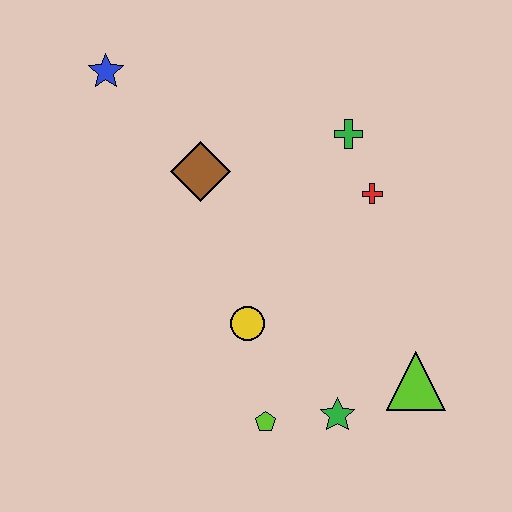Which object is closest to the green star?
The lime pentagon is closest to the green star.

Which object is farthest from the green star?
The blue star is farthest from the green star.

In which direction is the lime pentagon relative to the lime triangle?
The lime pentagon is to the left of the lime triangle.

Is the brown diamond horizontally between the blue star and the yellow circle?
Yes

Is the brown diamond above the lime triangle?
Yes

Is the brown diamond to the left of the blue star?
No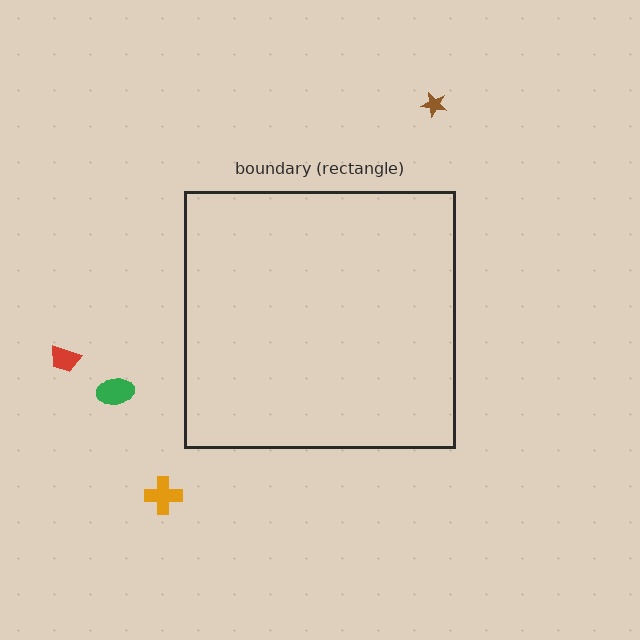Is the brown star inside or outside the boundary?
Outside.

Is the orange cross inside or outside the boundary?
Outside.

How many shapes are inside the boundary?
0 inside, 4 outside.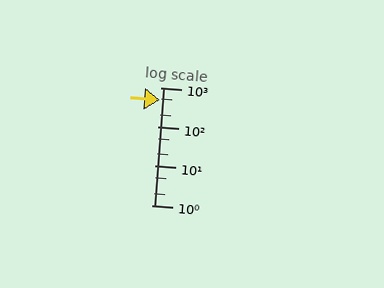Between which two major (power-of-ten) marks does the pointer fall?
The pointer is between 100 and 1000.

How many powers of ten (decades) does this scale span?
The scale spans 3 decades, from 1 to 1000.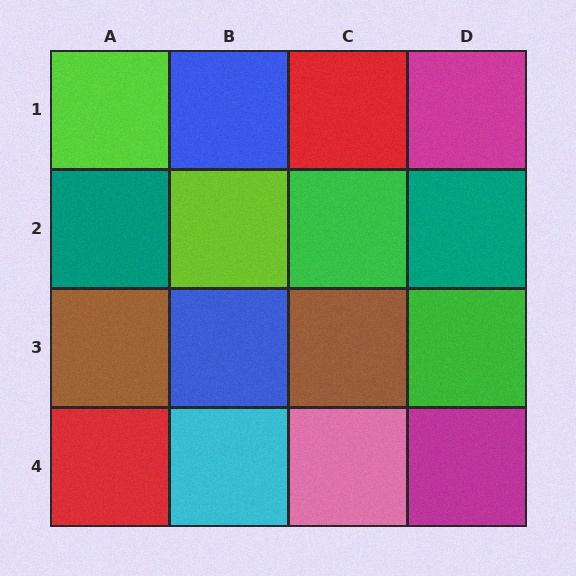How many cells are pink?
1 cell is pink.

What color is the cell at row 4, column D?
Magenta.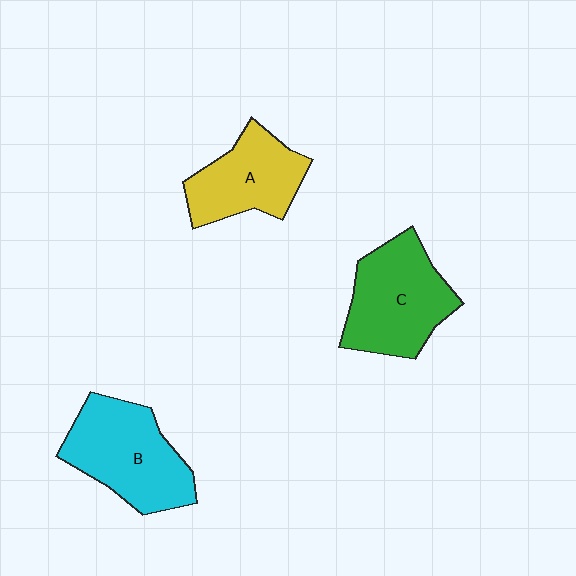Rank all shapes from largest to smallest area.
From largest to smallest: B (cyan), C (green), A (yellow).